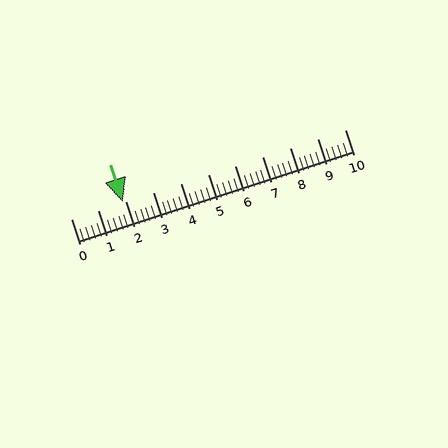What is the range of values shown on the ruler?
The ruler shows values from 0 to 10.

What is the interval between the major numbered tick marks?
The major tick marks are spaced 1 units apart.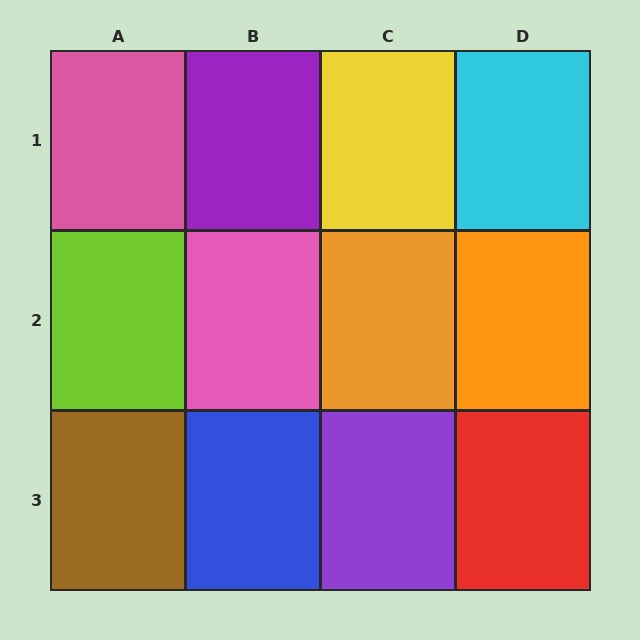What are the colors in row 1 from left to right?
Pink, purple, yellow, cyan.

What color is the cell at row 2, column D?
Orange.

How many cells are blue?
1 cell is blue.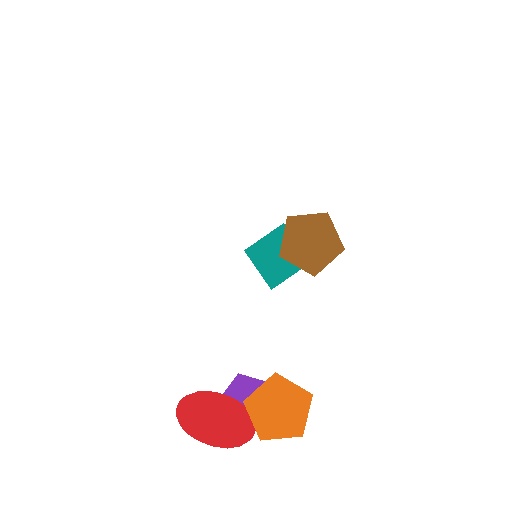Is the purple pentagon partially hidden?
Yes, it is partially covered by another shape.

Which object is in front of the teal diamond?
The brown pentagon is in front of the teal diamond.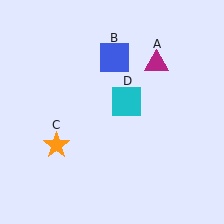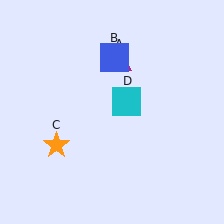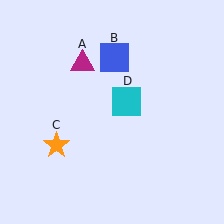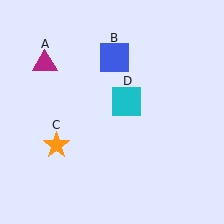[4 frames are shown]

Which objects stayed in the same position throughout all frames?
Blue square (object B) and orange star (object C) and cyan square (object D) remained stationary.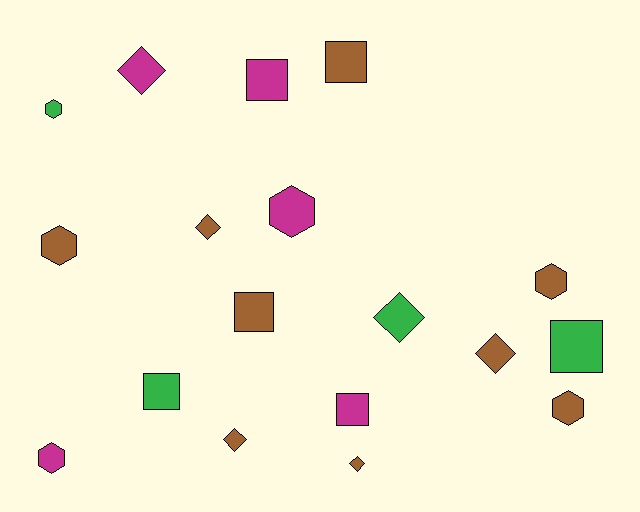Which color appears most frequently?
Brown, with 9 objects.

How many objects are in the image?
There are 18 objects.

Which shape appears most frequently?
Hexagon, with 6 objects.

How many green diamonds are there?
There is 1 green diamond.